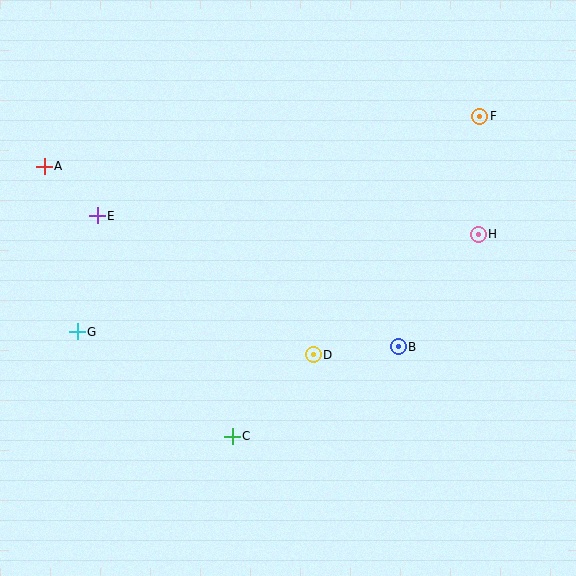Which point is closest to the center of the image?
Point D at (313, 355) is closest to the center.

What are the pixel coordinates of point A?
Point A is at (44, 166).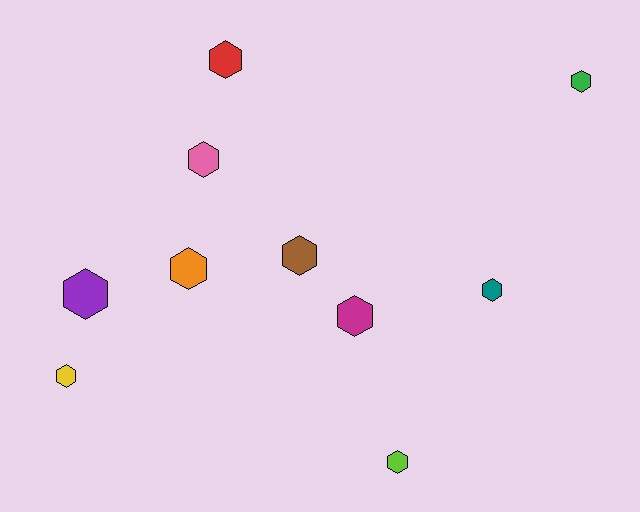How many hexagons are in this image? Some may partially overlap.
There are 10 hexagons.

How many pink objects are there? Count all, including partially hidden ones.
There is 1 pink object.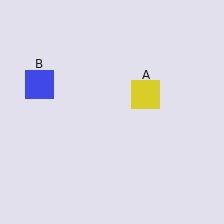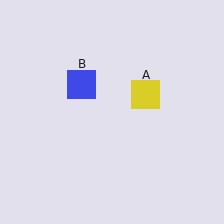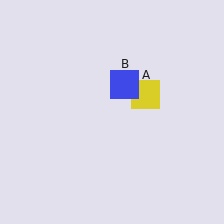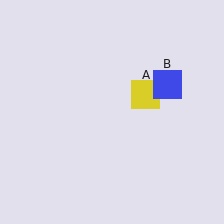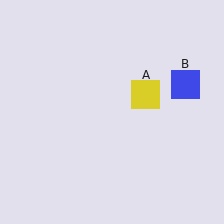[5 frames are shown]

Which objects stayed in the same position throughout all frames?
Yellow square (object A) remained stationary.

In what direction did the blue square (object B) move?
The blue square (object B) moved right.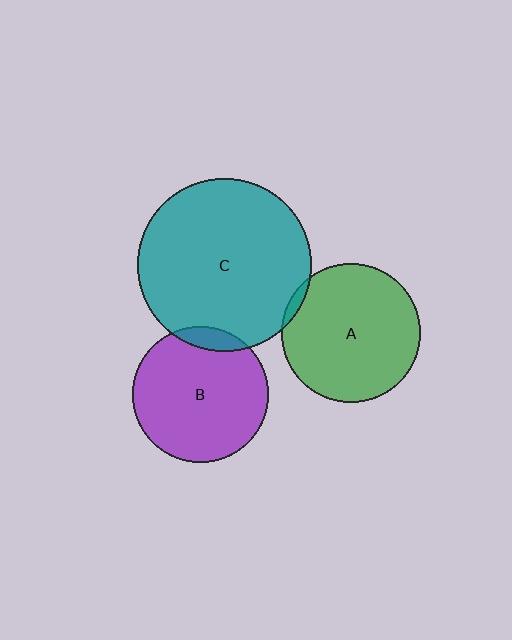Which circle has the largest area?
Circle C (teal).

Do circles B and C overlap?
Yes.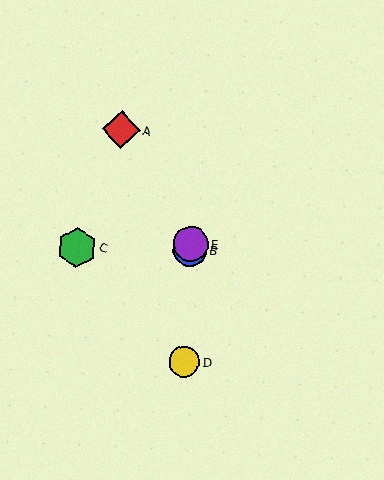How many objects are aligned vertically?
3 objects (B, D, E) are aligned vertically.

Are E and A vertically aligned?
No, E is at x≈190 and A is at x≈121.